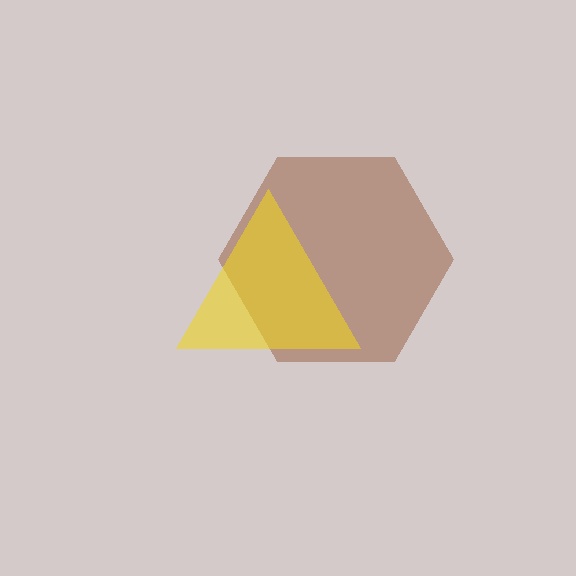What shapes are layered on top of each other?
The layered shapes are: a brown hexagon, a yellow triangle.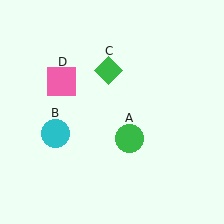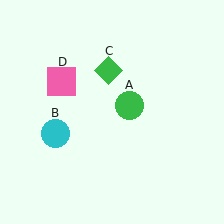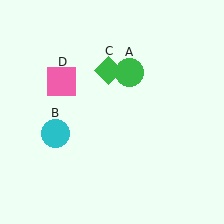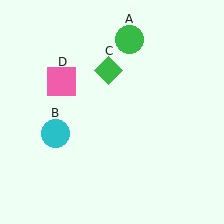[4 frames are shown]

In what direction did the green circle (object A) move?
The green circle (object A) moved up.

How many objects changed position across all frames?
1 object changed position: green circle (object A).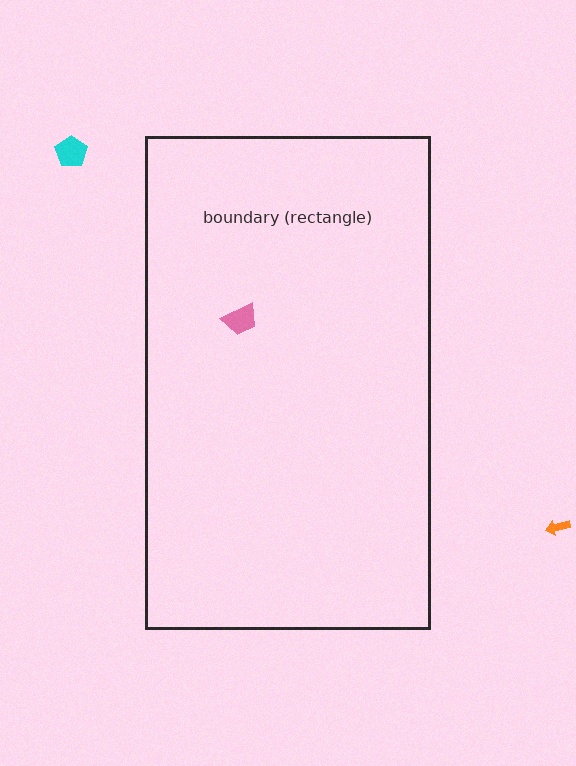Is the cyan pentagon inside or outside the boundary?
Outside.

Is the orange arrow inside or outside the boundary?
Outside.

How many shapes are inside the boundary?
1 inside, 2 outside.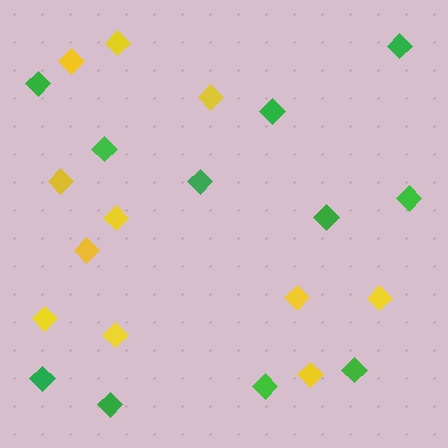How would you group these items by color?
There are 2 groups: one group of green diamonds (11) and one group of yellow diamonds (11).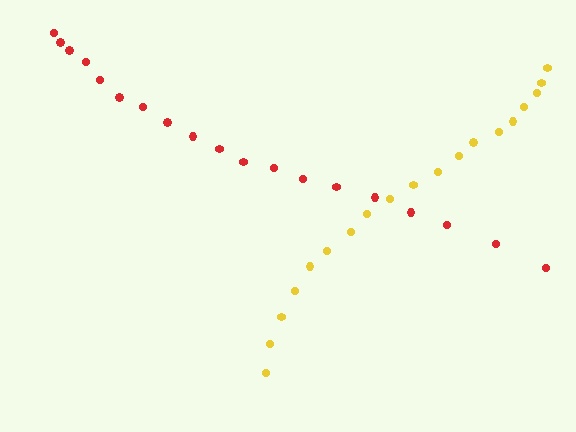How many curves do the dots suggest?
There are 2 distinct paths.